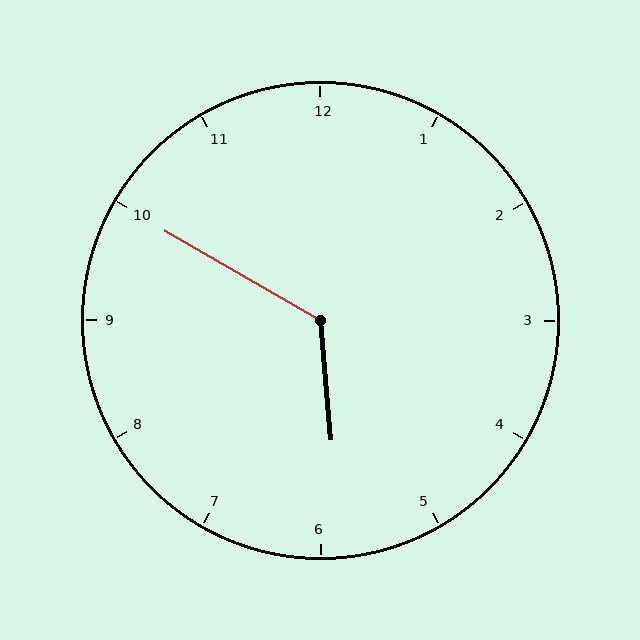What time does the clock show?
5:50.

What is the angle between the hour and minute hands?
Approximately 125 degrees.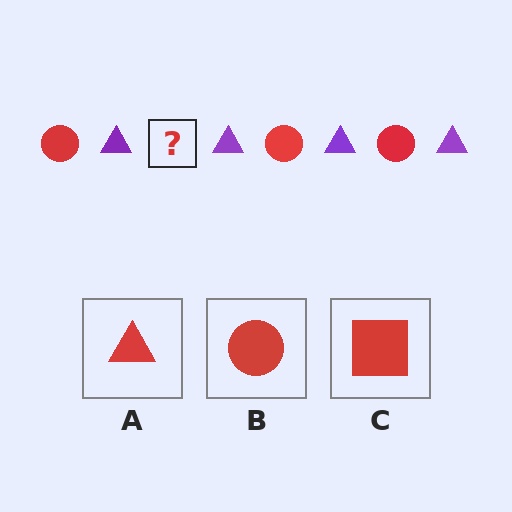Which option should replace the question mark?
Option B.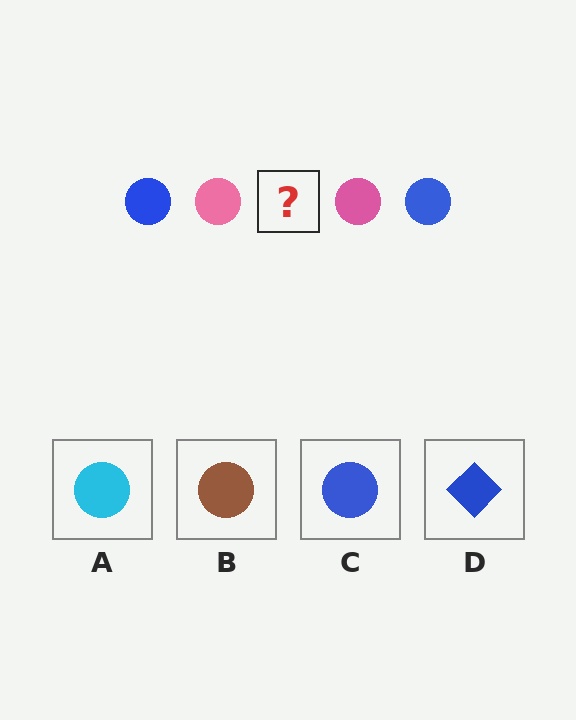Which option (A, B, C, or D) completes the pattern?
C.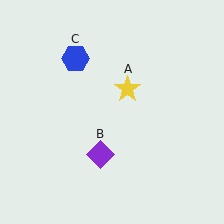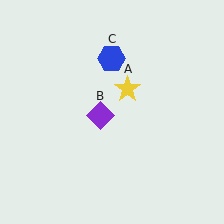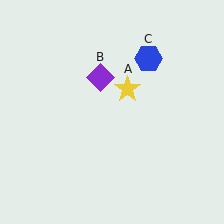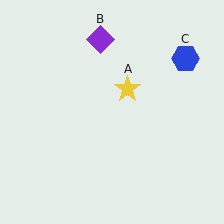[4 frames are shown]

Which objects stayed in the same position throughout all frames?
Yellow star (object A) remained stationary.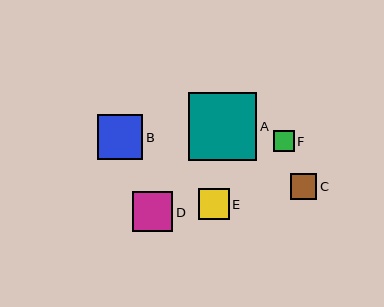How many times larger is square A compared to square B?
Square A is approximately 1.5 times the size of square B.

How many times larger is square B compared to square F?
Square B is approximately 2.1 times the size of square F.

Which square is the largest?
Square A is the largest with a size of approximately 68 pixels.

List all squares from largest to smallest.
From largest to smallest: A, B, D, E, C, F.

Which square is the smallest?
Square F is the smallest with a size of approximately 21 pixels.